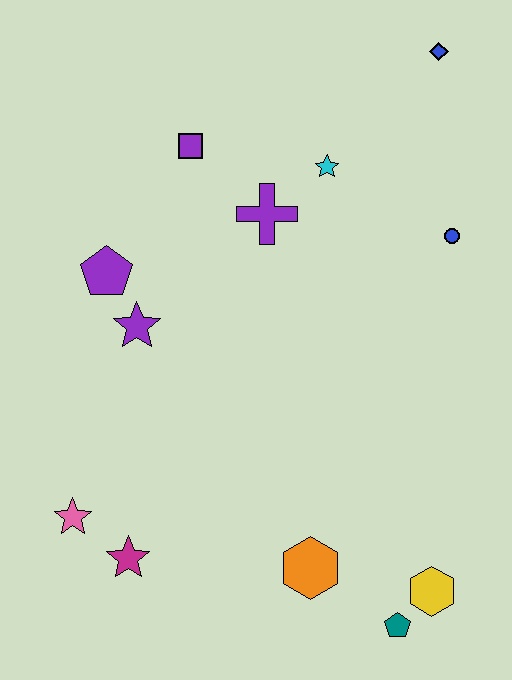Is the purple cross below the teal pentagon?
No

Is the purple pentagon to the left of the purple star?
Yes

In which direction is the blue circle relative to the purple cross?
The blue circle is to the right of the purple cross.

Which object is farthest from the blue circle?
The pink star is farthest from the blue circle.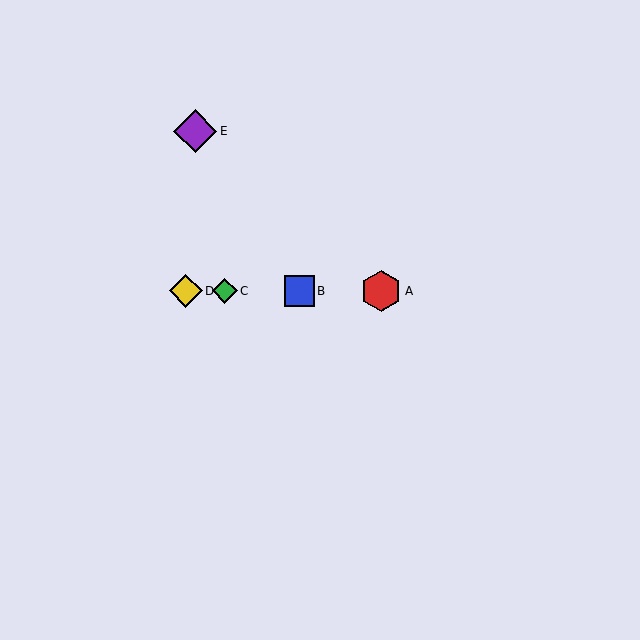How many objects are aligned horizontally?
4 objects (A, B, C, D) are aligned horizontally.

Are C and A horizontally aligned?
Yes, both are at y≈291.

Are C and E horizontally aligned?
No, C is at y≈291 and E is at y≈131.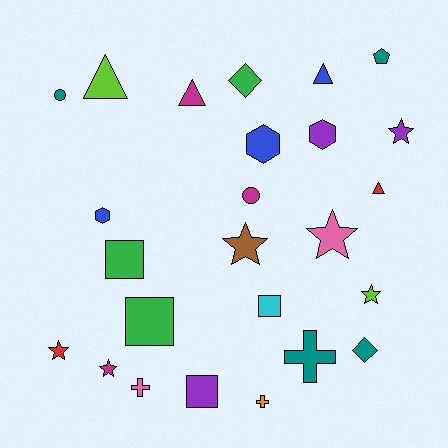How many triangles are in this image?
There are 4 triangles.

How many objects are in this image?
There are 25 objects.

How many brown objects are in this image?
There is 1 brown object.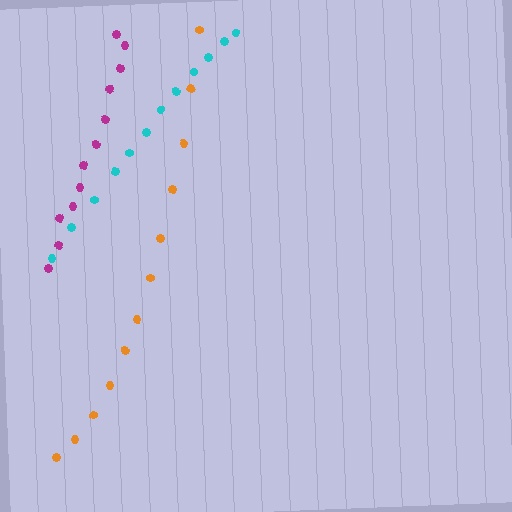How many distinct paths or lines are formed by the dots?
There are 3 distinct paths.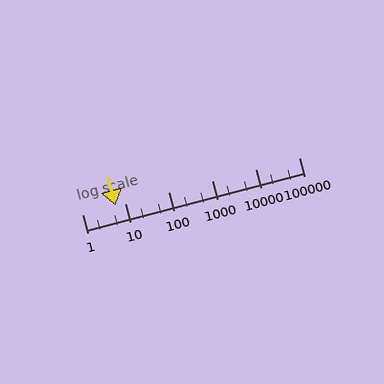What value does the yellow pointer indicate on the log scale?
The pointer indicates approximately 6.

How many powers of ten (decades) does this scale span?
The scale spans 5 decades, from 1 to 100000.